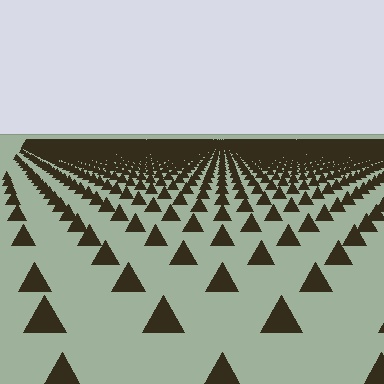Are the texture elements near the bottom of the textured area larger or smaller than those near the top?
Larger. Near the bottom, elements are closer to the viewer and appear at a bigger on-screen size.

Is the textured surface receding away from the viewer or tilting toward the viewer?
The surface is receding away from the viewer. Texture elements get smaller and denser toward the top.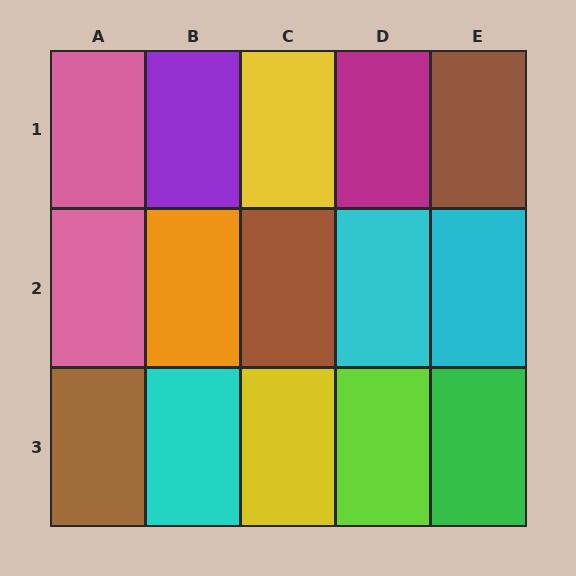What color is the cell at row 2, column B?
Orange.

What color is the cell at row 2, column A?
Pink.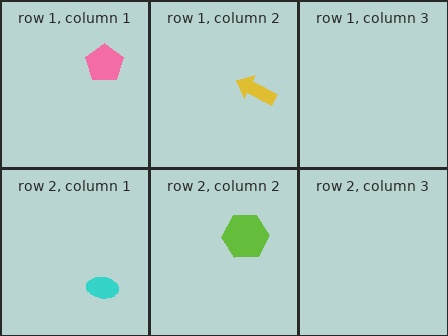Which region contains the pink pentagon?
The row 1, column 1 region.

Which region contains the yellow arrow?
The row 1, column 2 region.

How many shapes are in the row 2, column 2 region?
1.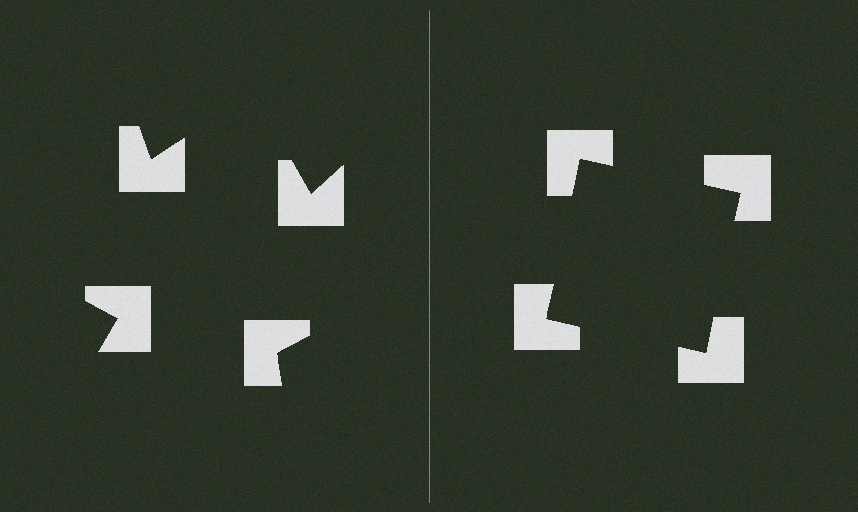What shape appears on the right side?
An illusory square.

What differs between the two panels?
The notched squares are positioned identically on both sides; only the wedge orientations differ. On the right they align to a square; on the left they are misaligned.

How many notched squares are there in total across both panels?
8 — 4 on each side.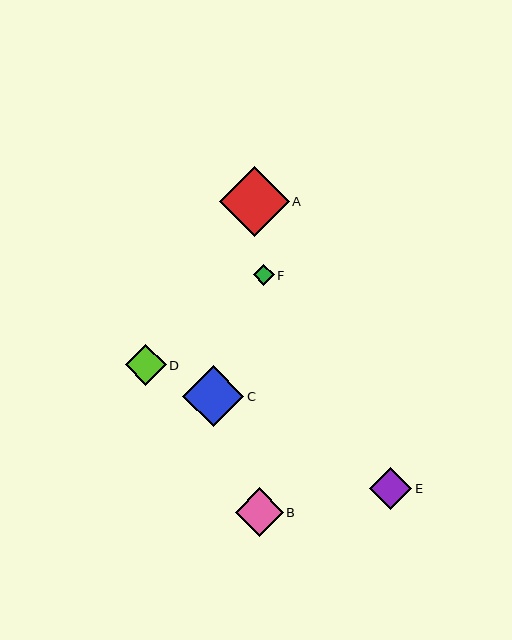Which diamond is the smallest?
Diamond F is the smallest with a size of approximately 21 pixels.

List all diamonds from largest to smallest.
From largest to smallest: A, C, B, E, D, F.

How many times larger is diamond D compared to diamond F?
Diamond D is approximately 2.0 times the size of diamond F.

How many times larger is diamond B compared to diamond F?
Diamond B is approximately 2.4 times the size of diamond F.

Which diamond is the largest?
Diamond A is the largest with a size of approximately 70 pixels.